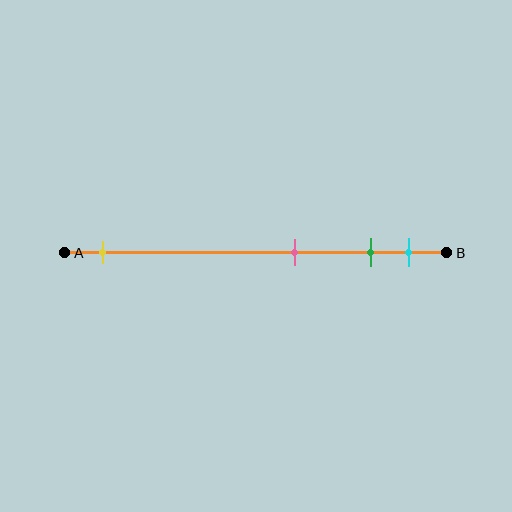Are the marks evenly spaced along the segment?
No, the marks are not evenly spaced.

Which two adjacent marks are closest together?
The green and cyan marks are the closest adjacent pair.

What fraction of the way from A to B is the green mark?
The green mark is approximately 80% (0.8) of the way from A to B.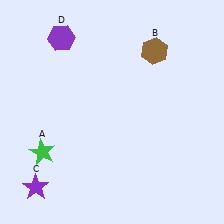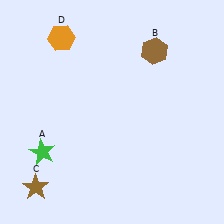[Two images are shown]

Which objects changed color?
C changed from purple to brown. D changed from purple to orange.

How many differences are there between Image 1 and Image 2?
There are 2 differences between the two images.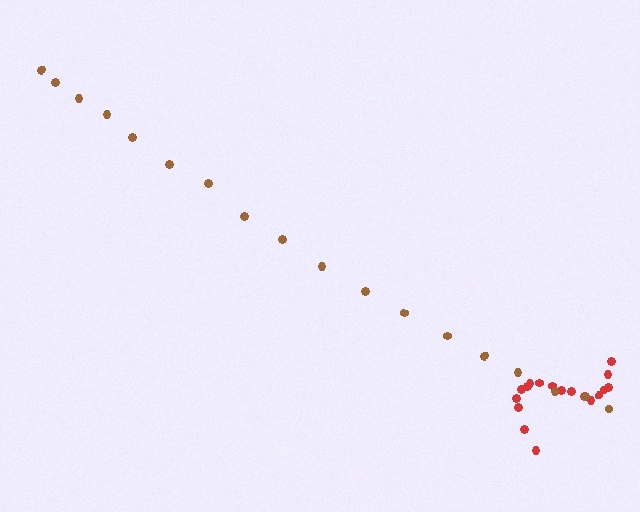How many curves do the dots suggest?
There are 2 distinct paths.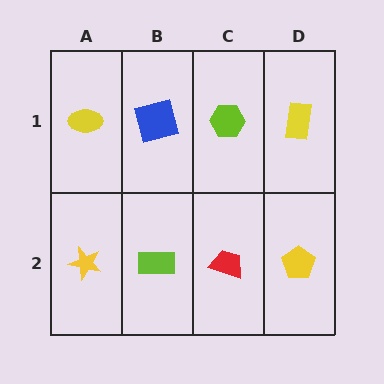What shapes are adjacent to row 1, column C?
A red trapezoid (row 2, column C), a blue square (row 1, column B), a yellow rectangle (row 1, column D).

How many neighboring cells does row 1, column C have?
3.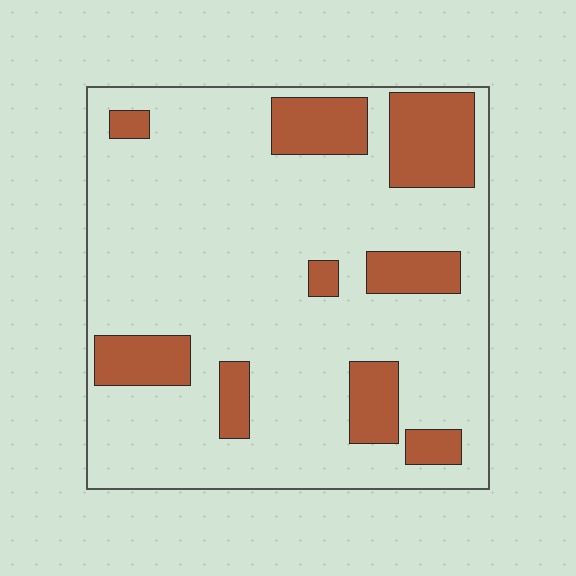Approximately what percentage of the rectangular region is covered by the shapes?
Approximately 20%.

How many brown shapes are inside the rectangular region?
9.